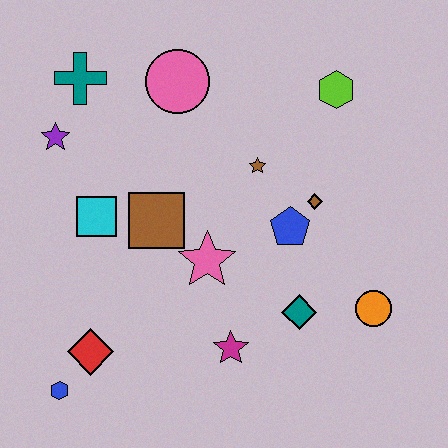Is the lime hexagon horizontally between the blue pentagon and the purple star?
No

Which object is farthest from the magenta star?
The teal cross is farthest from the magenta star.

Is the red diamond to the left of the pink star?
Yes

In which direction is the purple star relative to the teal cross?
The purple star is below the teal cross.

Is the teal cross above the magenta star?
Yes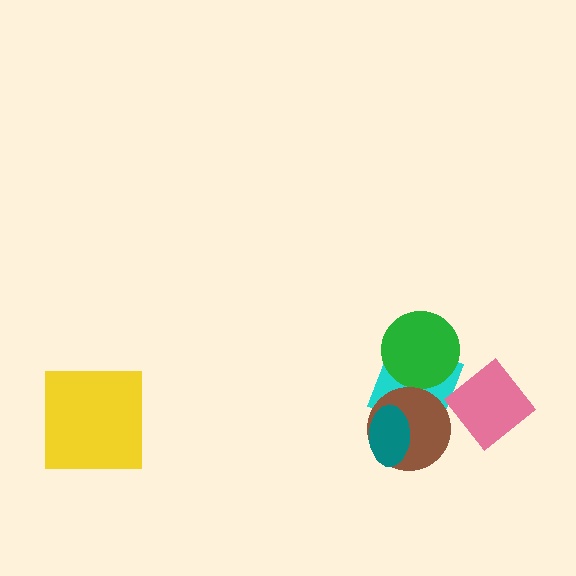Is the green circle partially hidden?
No, no other shape covers it.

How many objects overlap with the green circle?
1 object overlaps with the green circle.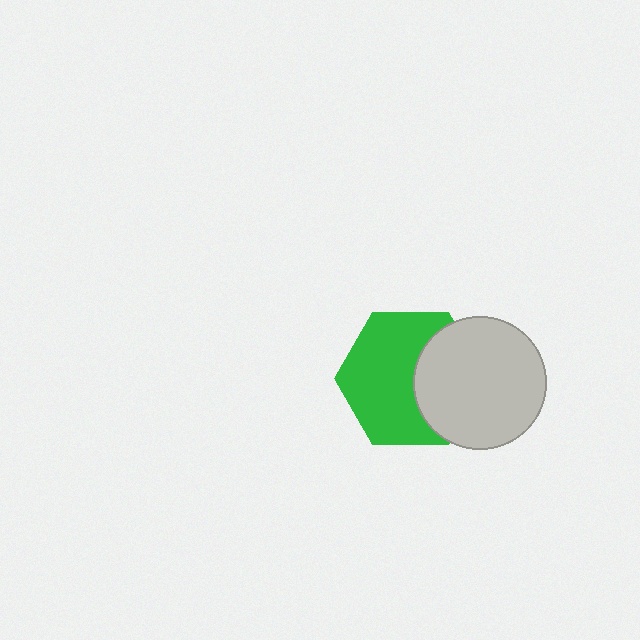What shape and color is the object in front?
The object in front is a light gray circle.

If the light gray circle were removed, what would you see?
You would see the complete green hexagon.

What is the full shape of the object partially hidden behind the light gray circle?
The partially hidden object is a green hexagon.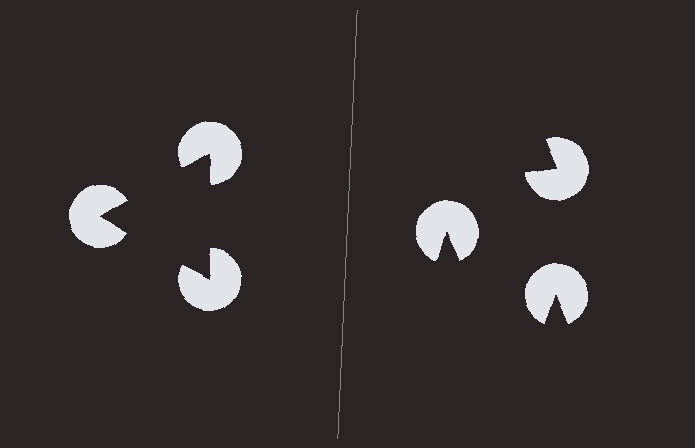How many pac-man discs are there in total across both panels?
6 — 3 on each side.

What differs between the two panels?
The pac-man discs are positioned identically on both sides; only the wedge orientations differ. On the left they align to a triangle; on the right they are misaligned.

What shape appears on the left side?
An illusory triangle.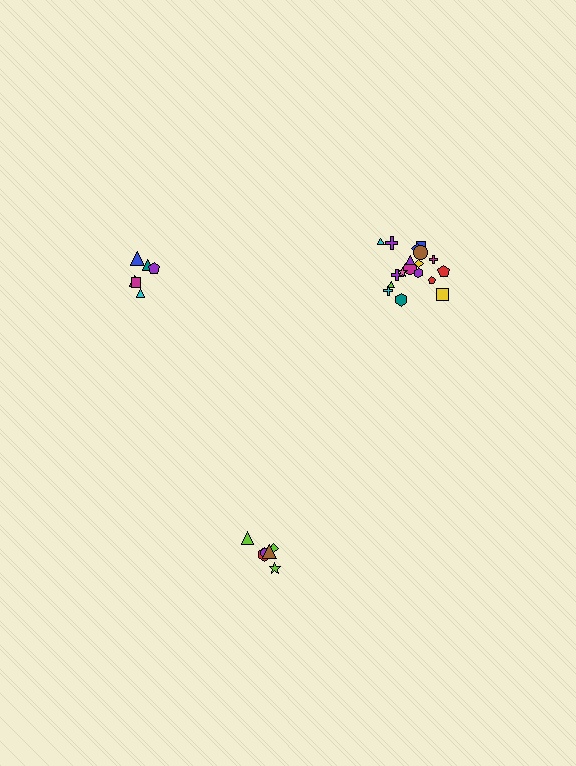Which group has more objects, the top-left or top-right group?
The top-right group.